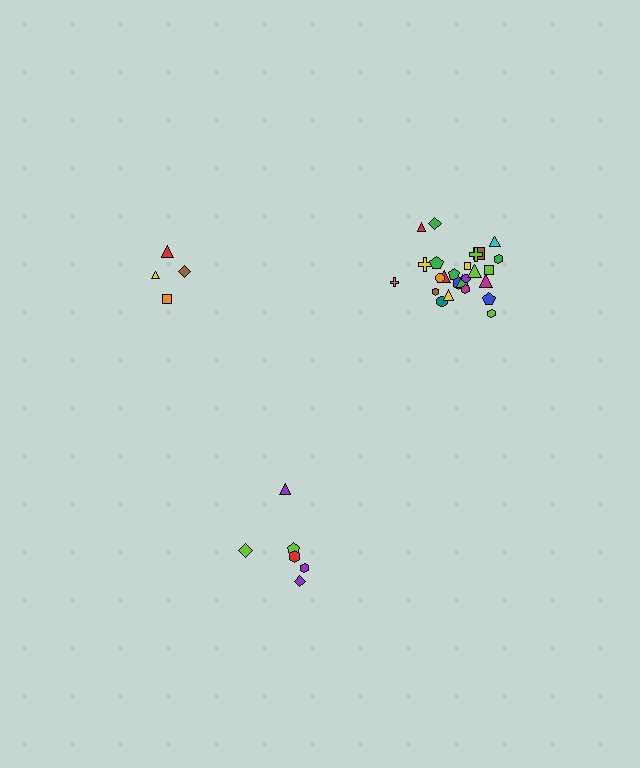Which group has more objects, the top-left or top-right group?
The top-right group.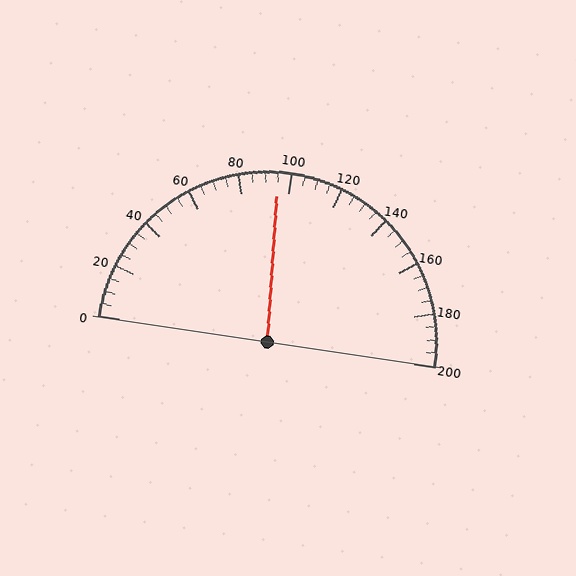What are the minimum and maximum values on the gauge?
The gauge ranges from 0 to 200.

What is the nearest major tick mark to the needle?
The nearest major tick mark is 100.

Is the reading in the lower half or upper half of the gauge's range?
The reading is in the lower half of the range (0 to 200).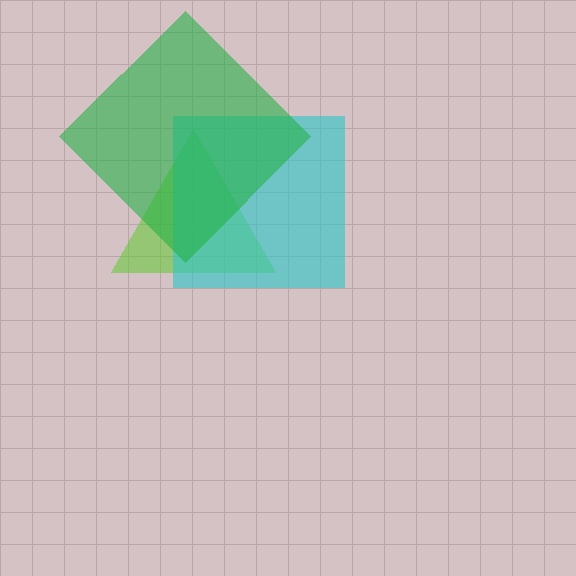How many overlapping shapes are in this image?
There are 3 overlapping shapes in the image.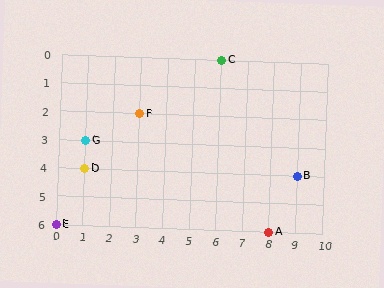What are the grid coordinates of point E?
Point E is at grid coordinates (0, 6).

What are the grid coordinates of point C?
Point C is at grid coordinates (6, 0).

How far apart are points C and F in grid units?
Points C and F are 3 columns and 2 rows apart (about 3.6 grid units diagonally).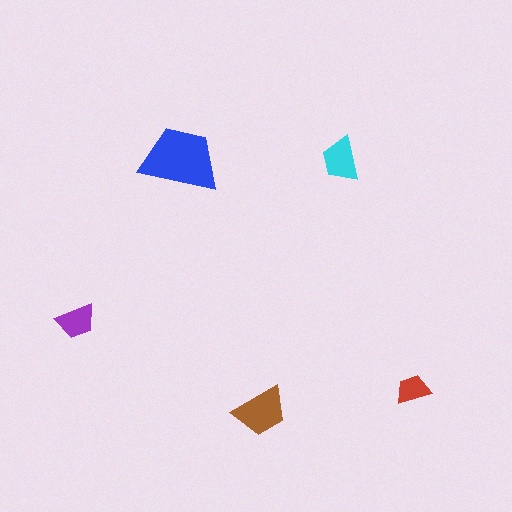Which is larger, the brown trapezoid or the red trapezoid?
The brown one.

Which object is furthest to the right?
The red trapezoid is rightmost.